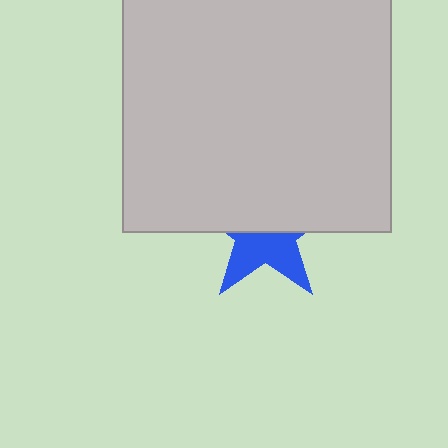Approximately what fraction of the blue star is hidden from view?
Roughly 57% of the blue star is hidden behind the light gray square.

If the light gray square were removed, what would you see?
You would see the complete blue star.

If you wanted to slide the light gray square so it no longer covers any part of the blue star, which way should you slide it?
Slide it up — that is the most direct way to separate the two shapes.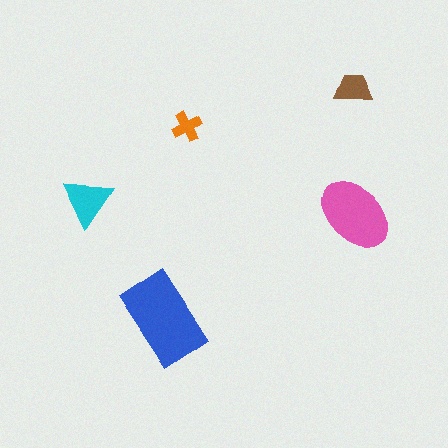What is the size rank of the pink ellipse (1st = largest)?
2nd.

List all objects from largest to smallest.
The blue rectangle, the pink ellipse, the cyan triangle, the brown trapezoid, the orange cross.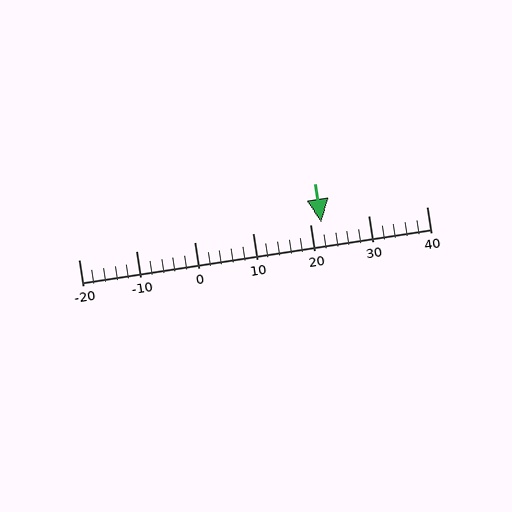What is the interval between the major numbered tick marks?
The major tick marks are spaced 10 units apart.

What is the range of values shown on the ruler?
The ruler shows values from -20 to 40.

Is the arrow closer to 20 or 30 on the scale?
The arrow is closer to 20.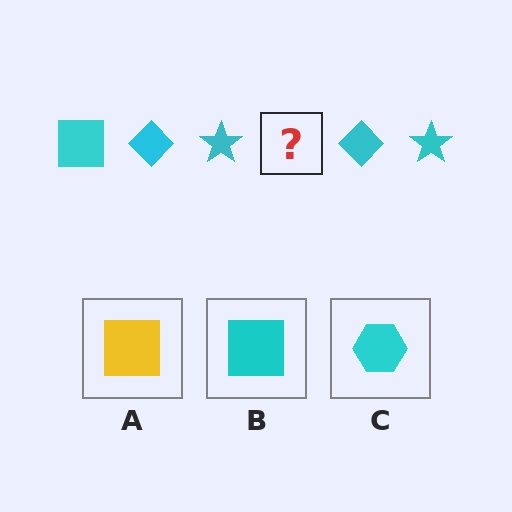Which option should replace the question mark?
Option B.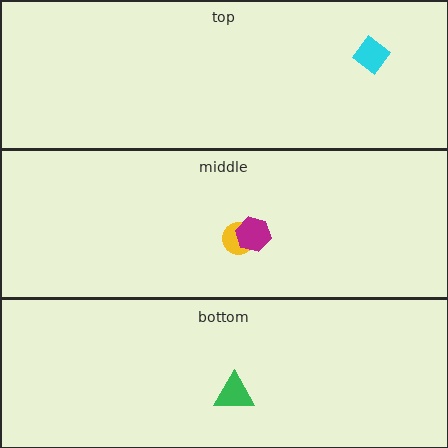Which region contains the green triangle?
The bottom region.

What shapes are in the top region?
The cyan diamond.